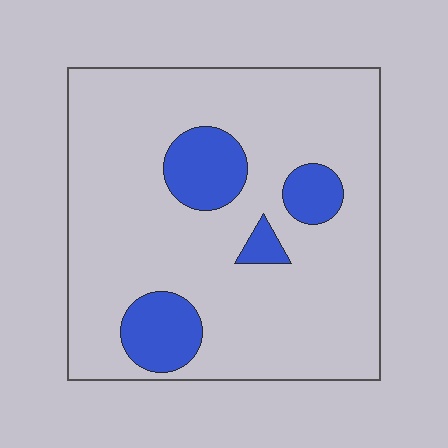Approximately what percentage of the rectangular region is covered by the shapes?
Approximately 15%.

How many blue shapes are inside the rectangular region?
4.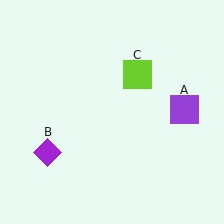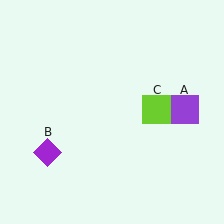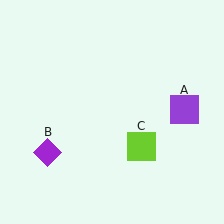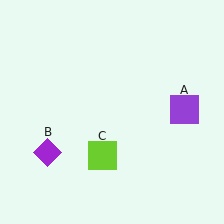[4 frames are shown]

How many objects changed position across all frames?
1 object changed position: lime square (object C).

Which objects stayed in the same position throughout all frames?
Purple square (object A) and purple diamond (object B) remained stationary.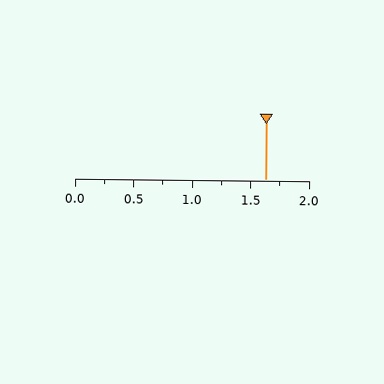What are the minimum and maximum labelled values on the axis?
The axis runs from 0.0 to 2.0.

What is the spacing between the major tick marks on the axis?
The major ticks are spaced 0.5 apart.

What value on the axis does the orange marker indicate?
The marker indicates approximately 1.62.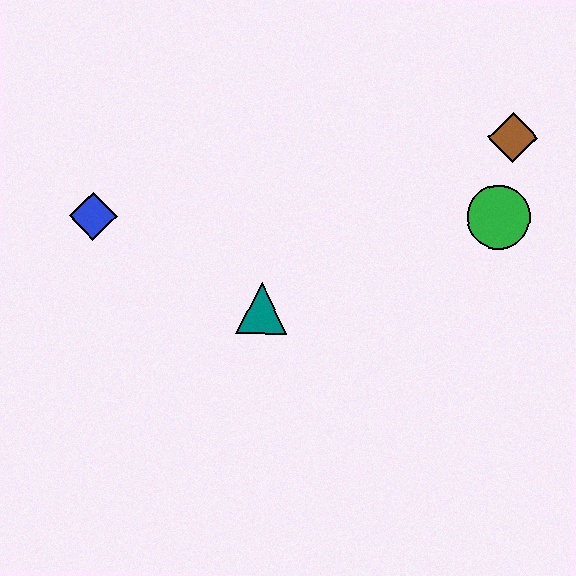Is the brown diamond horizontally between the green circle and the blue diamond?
No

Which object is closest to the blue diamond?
The teal triangle is closest to the blue diamond.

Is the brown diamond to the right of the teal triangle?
Yes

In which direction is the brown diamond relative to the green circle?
The brown diamond is above the green circle.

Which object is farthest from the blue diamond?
The brown diamond is farthest from the blue diamond.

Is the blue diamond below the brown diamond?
Yes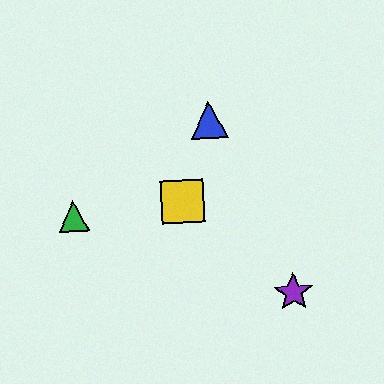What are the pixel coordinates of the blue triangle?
The blue triangle is at (209, 120).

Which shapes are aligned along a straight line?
The red triangle, the blue triangle, the yellow square are aligned along a straight line.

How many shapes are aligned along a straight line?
3 shapes (the red triangle, the blue triangle, the yellow square) are aligned along a straight line.